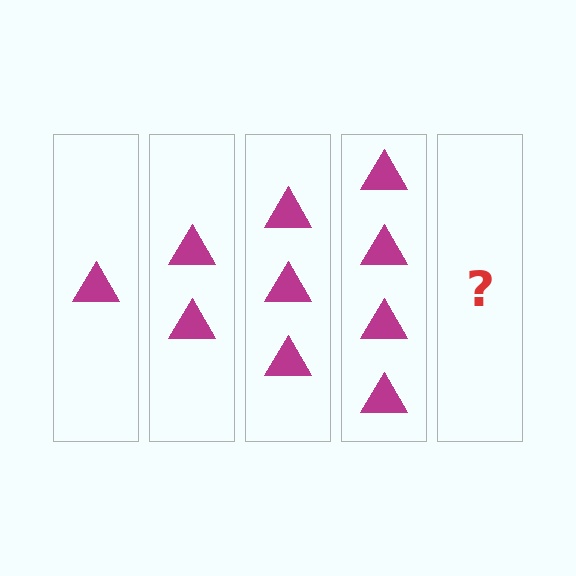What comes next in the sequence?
The next element should be 5 triangles.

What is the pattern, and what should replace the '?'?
The pattern is that each step adds one more triangle. The '?' should be 5 triangles.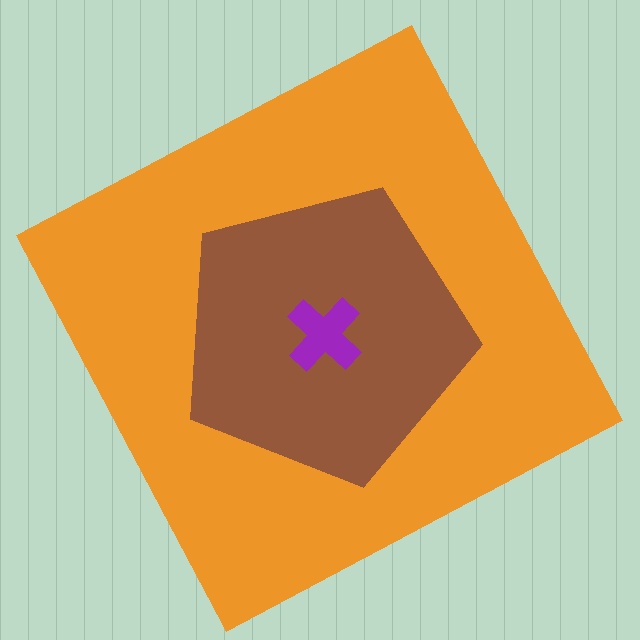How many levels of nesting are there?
3.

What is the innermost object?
The purple cross.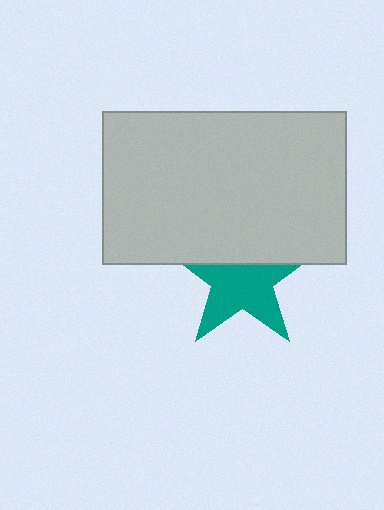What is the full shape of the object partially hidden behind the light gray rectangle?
The partially hidden object is a teal star.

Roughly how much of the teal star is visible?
About half of it is visible (roughly 61%).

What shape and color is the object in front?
The object in front is a light gray rectangle.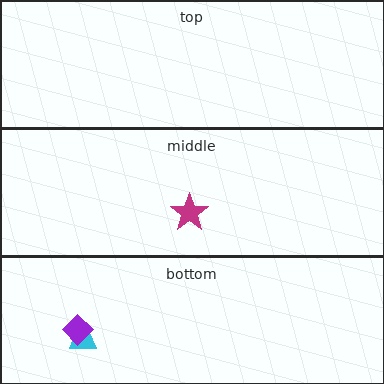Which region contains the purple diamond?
The bottom region.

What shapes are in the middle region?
The magenta star.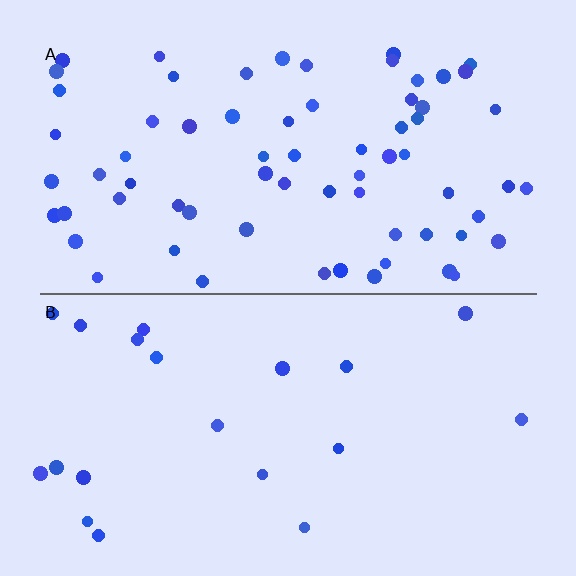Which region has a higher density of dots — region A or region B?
A (the top).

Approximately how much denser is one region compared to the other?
Approximately 3.4× — region A over region B.